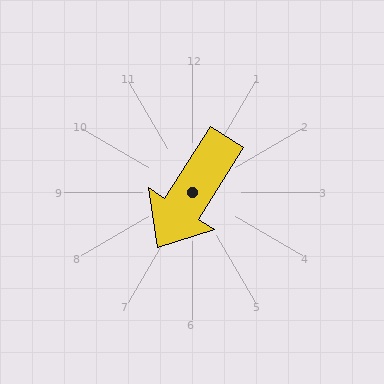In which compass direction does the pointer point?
Southwest.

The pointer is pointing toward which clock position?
Roughly 7 o'clock.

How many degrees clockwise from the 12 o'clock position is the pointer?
Approximately 212 degrees.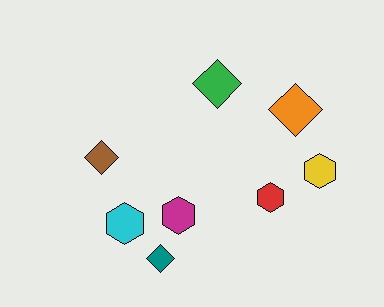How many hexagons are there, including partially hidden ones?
There are 4 hexagons.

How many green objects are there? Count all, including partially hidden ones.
There is 1 green object.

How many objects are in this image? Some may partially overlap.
There are 8 objects.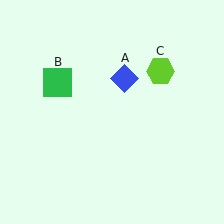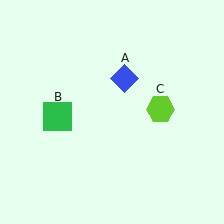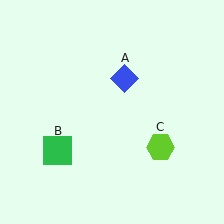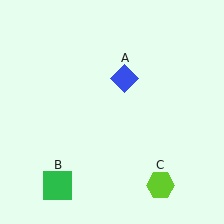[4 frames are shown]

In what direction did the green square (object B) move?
The green square (object B) moved down.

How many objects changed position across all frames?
2 objects changed position: green square (object B), lime hexagon (object C).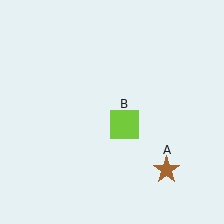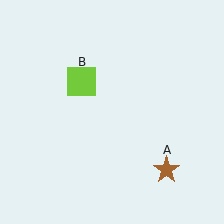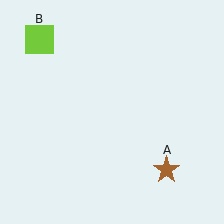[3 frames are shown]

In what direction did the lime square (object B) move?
The lime square (object B) moved up and to the left.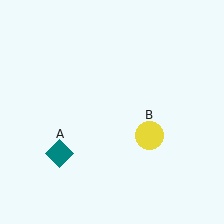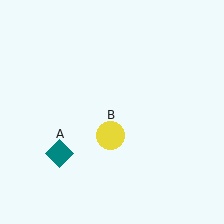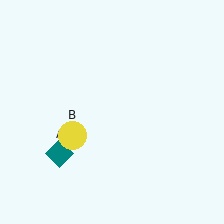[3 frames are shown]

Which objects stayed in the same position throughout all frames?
Teal diamond (object A) remained stationary.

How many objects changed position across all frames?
1 object changed position: yellow circle (object B).